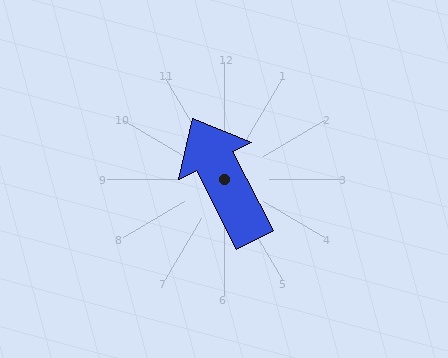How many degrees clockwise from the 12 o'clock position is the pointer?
Approximately 333 degrees.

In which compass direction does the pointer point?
Northwest.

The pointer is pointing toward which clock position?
Roughly 11 o'clock.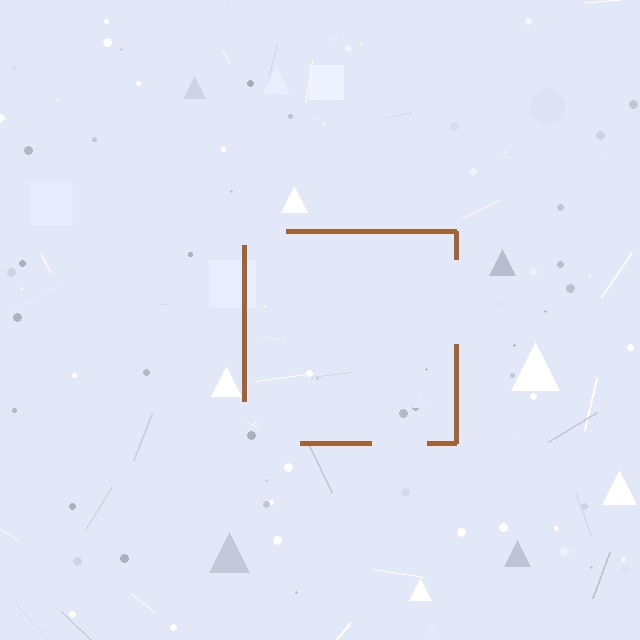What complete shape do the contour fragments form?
The contour fragments form a square.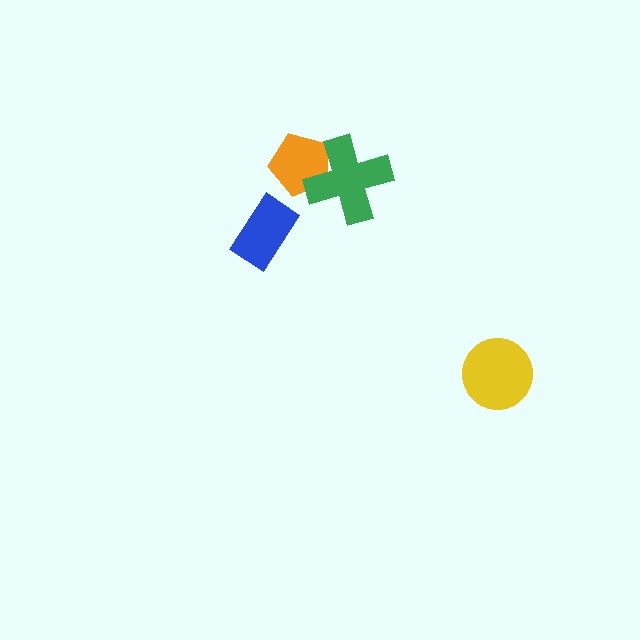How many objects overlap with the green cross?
1 object overlaps with the green cross.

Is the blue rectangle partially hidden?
No, no other shape covers it.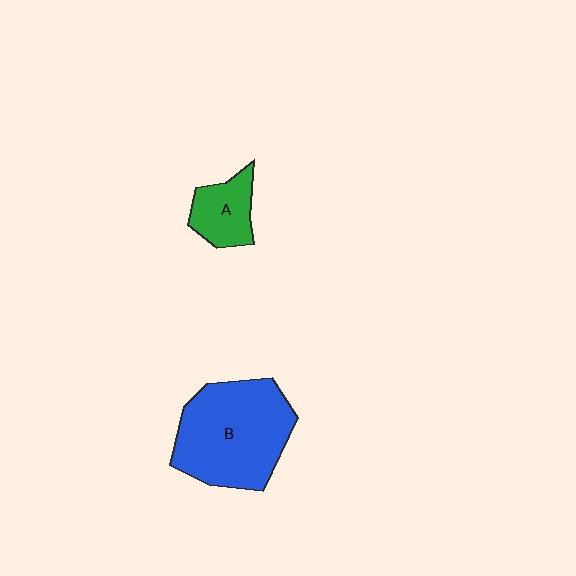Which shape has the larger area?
Shape B (blue).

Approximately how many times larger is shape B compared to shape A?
Approximately 2.8 times.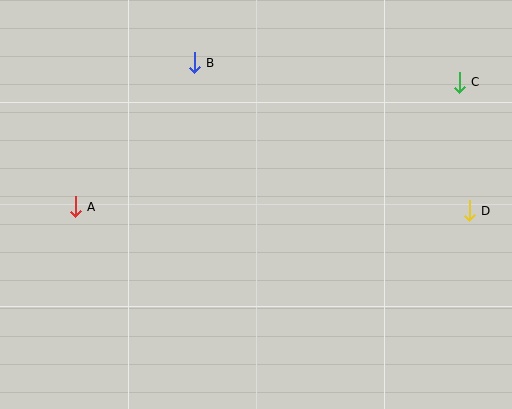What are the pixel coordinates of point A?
Point A is at (75, 207).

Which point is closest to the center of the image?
Point B at (194, 63) is closest to the center.